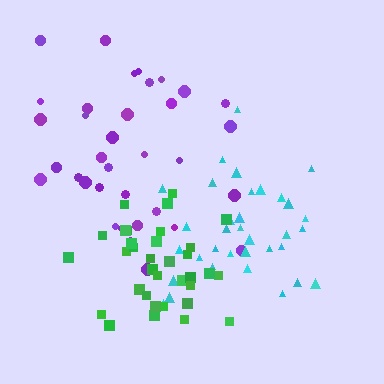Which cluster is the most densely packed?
Green.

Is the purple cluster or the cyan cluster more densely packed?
Cyan.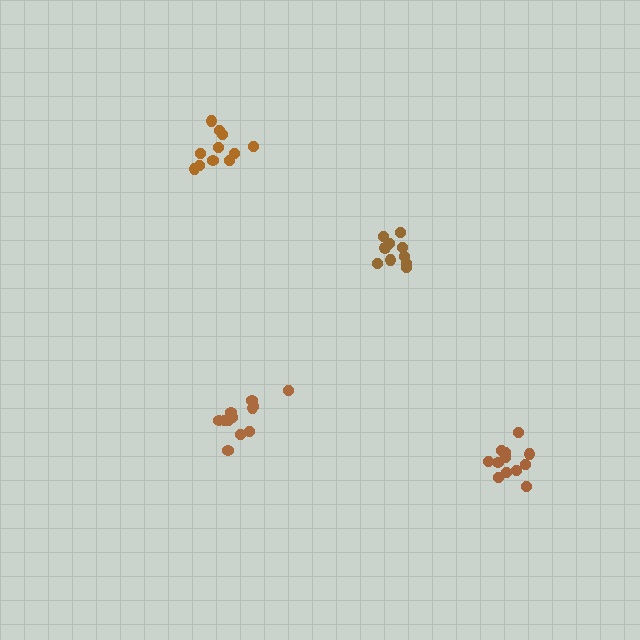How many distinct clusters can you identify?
There are 4 distinct clusters.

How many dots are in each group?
Group 1: 12 dots, Group 2: 11 dots, Group 3: 12 dots, Group 4: 10 dots (45 total).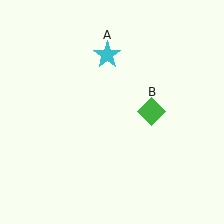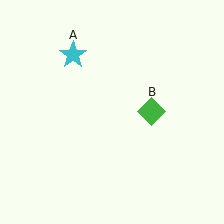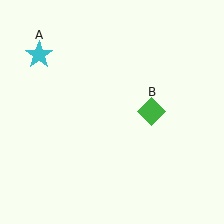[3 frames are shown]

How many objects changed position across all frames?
1 object changed position: cyan star (object A).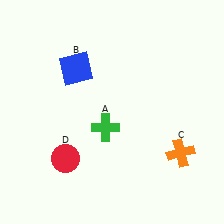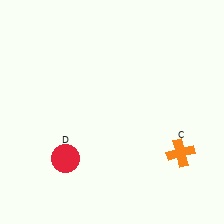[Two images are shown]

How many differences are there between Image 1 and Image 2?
There are 2 differences between the two images.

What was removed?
The green cross (A), the blue square (B) were removed in Image 2.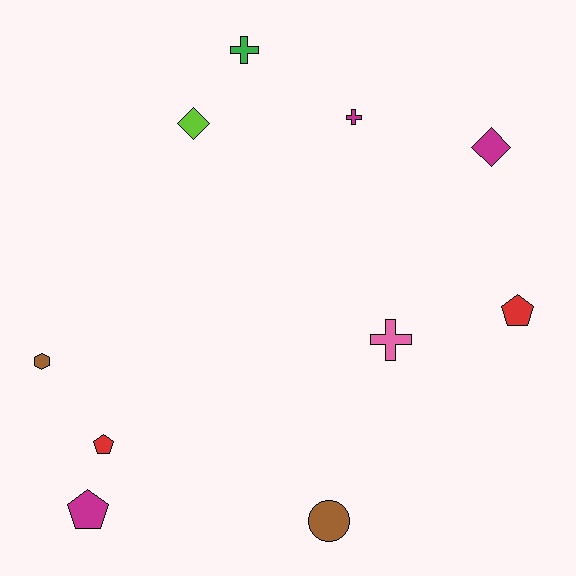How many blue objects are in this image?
There are no blue objects.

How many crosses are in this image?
There are 3 crosses.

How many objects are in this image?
There are 10 objects.